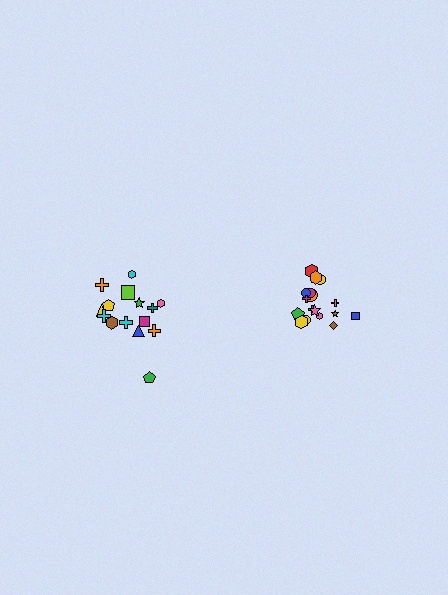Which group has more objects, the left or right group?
The right group.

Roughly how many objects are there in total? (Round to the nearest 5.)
Roughly 35 objects in total.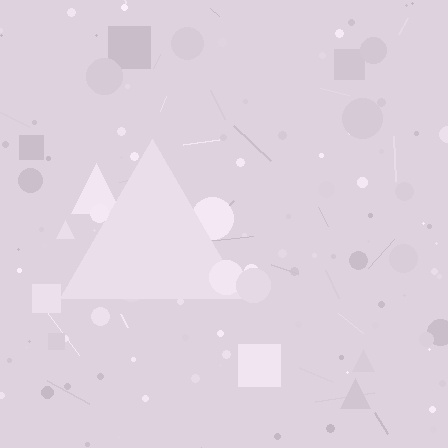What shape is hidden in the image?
A triangle is hidden in the image.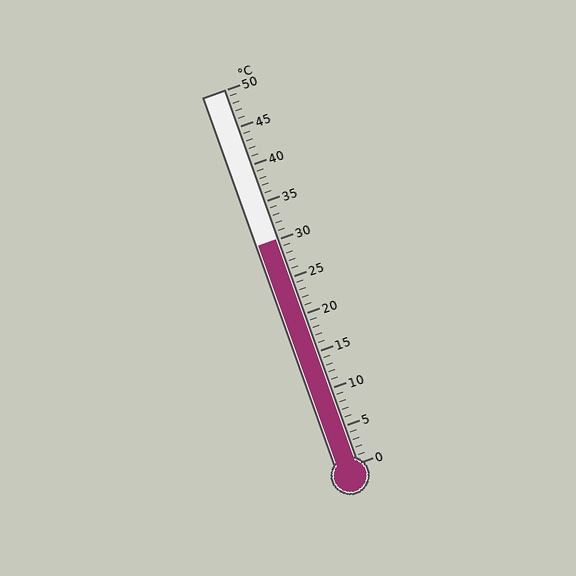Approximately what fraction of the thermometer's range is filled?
The thermometer is filled to approximately 60% of its range.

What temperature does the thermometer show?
The thermometer shows approximately 30°C.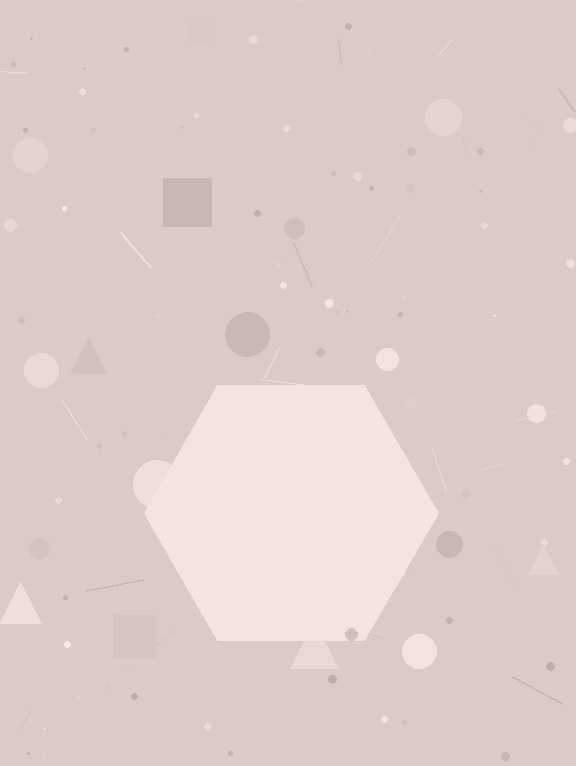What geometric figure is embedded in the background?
A hexagon is embedded in the background.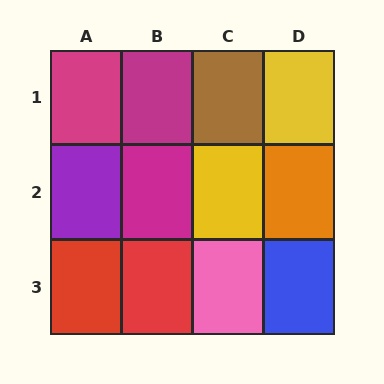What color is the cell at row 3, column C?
Pink.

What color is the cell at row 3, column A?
Red.